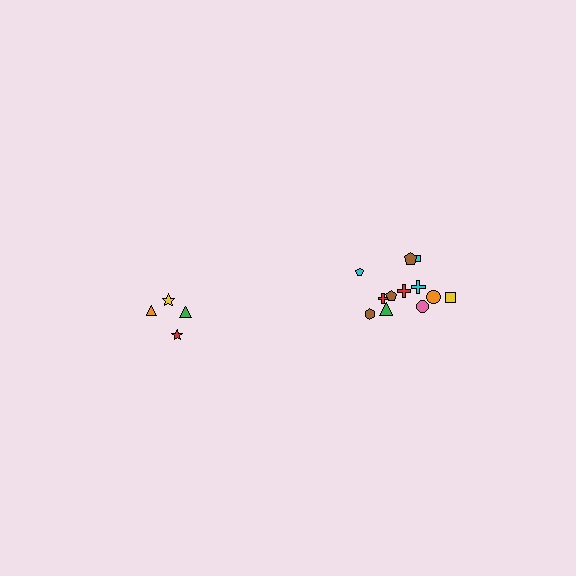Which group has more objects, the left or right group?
The right group.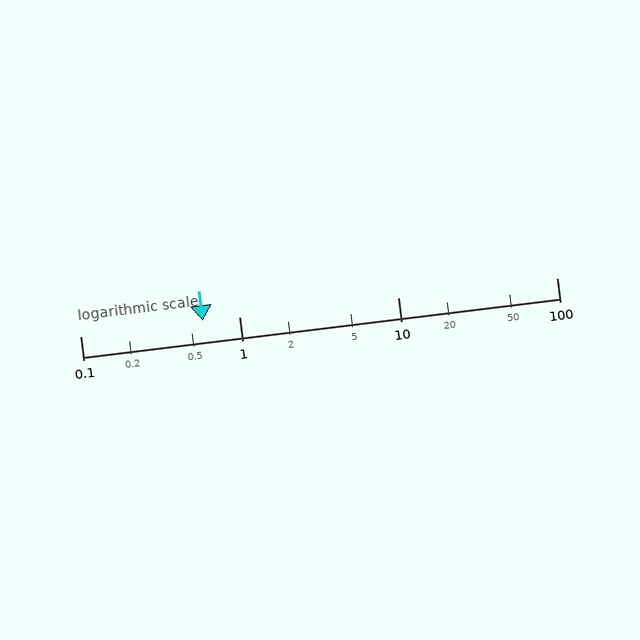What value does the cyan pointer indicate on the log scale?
The pointer indicates approximately 0.59.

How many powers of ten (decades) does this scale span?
The scale spans 3 decades, from 0.1 to 100.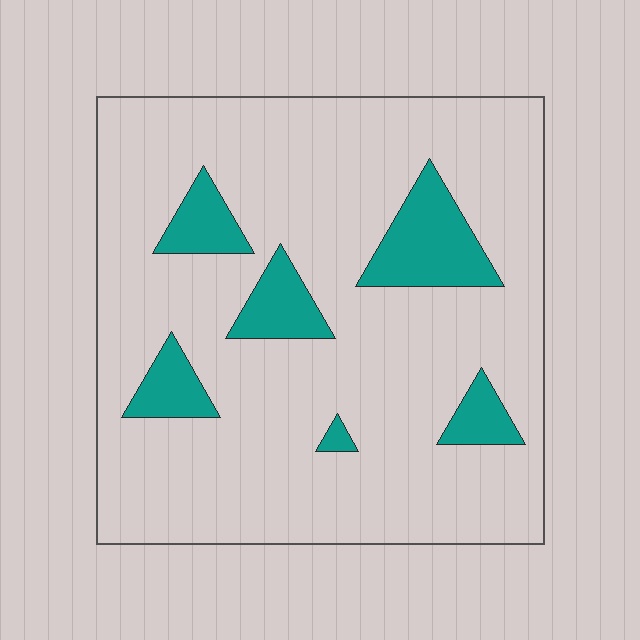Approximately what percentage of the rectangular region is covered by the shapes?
Approximately 15%.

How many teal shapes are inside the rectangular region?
6.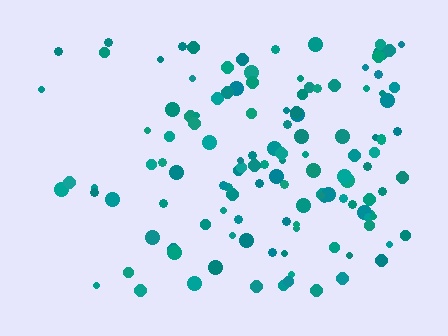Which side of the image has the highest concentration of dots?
The right.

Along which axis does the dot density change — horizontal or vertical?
Horizontal.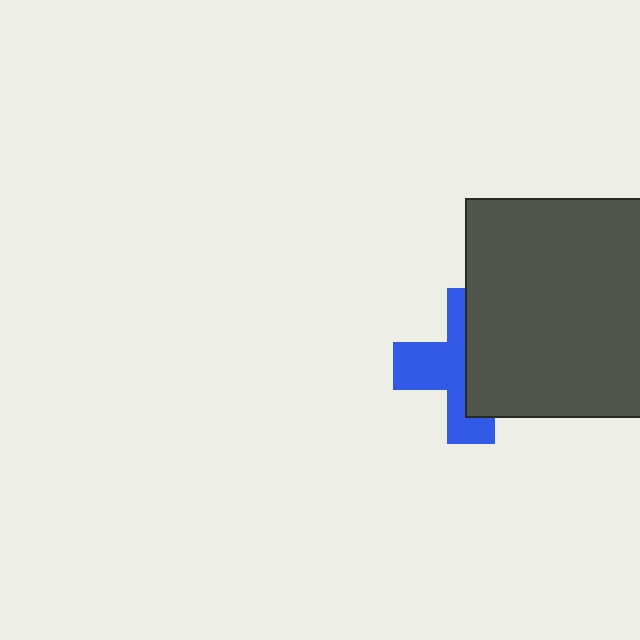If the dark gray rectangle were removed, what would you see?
You would see the complete blue cross.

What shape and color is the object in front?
The object in front is a dark gray rectangle.